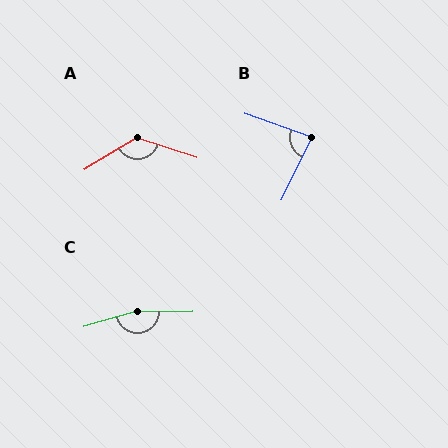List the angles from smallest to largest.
B (83°), A (130°), C (164°).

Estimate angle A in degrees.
Approximately 130 degrees.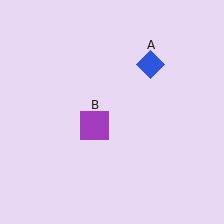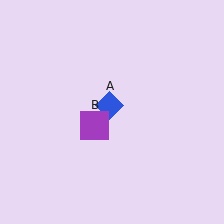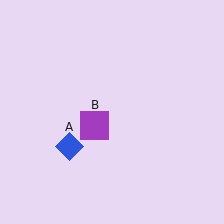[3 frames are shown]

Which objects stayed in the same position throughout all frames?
Purple square (object B) remained stationary.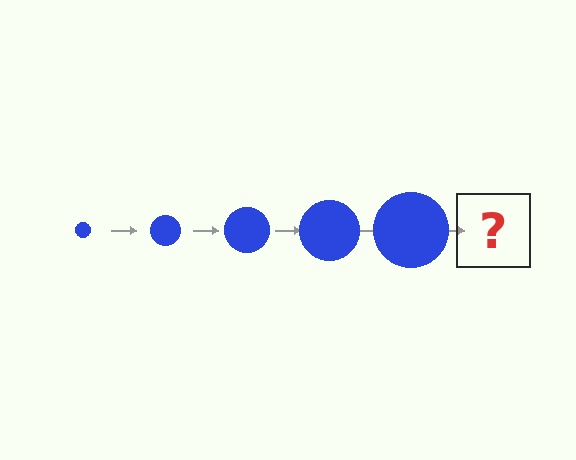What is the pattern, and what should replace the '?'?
The pattern is that the circle gets progressively larger each step. The '?' should be a blue circle, larger than the previous one.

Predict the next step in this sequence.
The next step is a blue circle, larger than the previous one.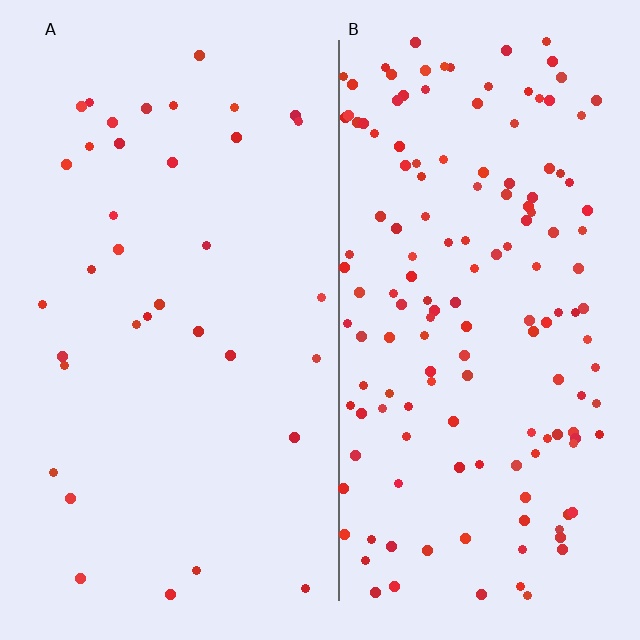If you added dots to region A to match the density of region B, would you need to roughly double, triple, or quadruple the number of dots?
Approximately quadruple.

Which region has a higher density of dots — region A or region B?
B (the right).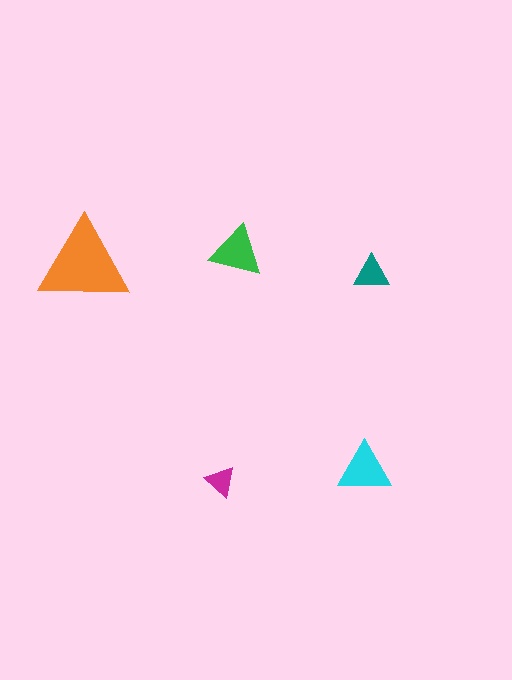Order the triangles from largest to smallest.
the orange one, the cyan one, the green one, the teal one, the magenta one.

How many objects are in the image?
There are 5 objects in the image.